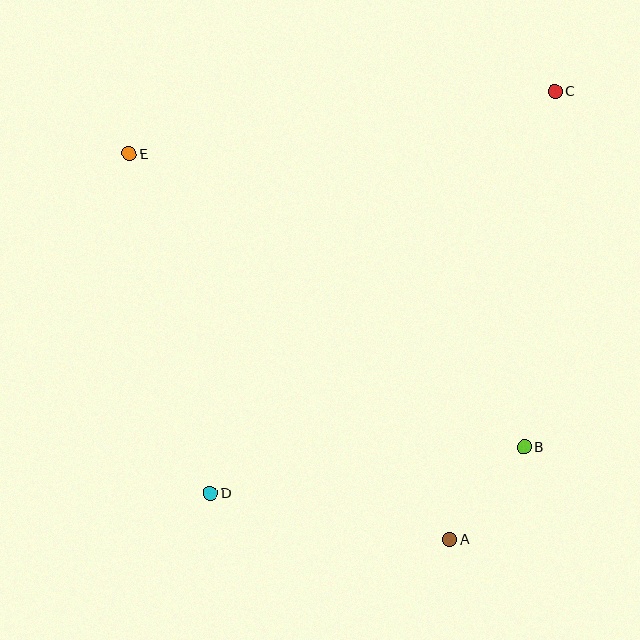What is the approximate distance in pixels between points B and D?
The distance between B and D is approximately 318 pixels.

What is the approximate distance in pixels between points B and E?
The distance between B and E is approximately 492 pixels.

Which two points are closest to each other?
Points A and B are closest to each other.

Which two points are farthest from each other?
Points C and D are farthest from each other.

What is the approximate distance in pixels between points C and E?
The distance between C and E is approximately 430 pixels.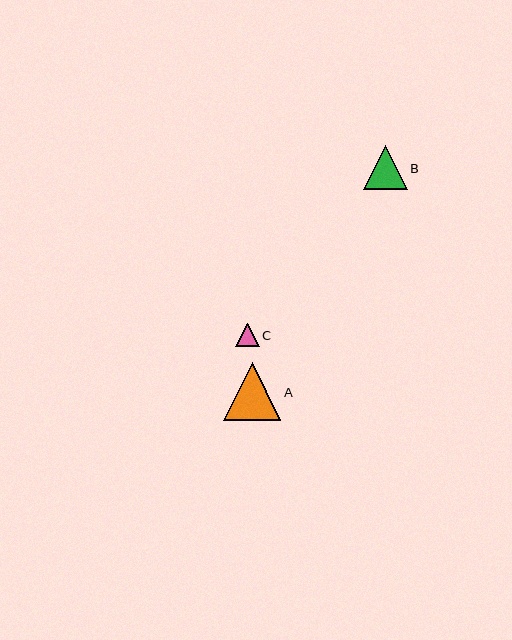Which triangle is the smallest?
Triangle C is the smallest with a size of approximately 24 pixels.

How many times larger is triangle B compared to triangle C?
Triangle B is approximately 1.8 times the size of triangle C.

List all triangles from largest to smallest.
From largest to smallest: A, B, C.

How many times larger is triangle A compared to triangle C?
Triangle A is approximately 2.4 times the size of triangle C.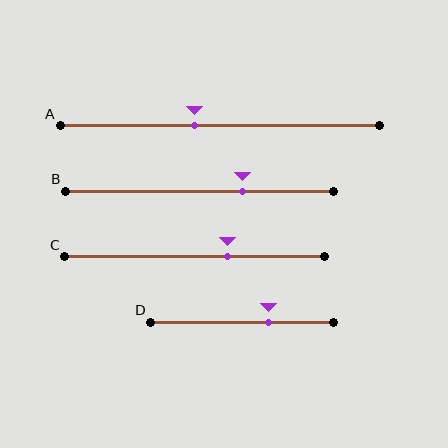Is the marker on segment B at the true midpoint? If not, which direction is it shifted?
No, the marker on segment B is shifted to the right by about 16% of the segment length.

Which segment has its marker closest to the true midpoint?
Segment A has its marker closest to the true midpoint.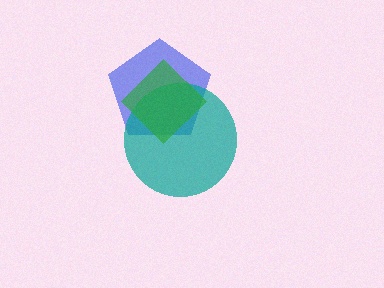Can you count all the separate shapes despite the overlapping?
Yes, there are 3 separate shapes.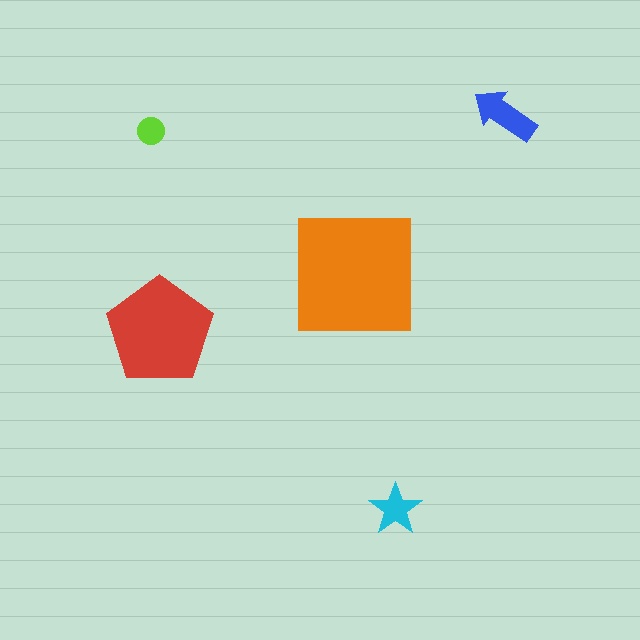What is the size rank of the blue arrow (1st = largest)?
3rd.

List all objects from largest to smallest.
The orange square, the red pentagon, the blue arrow, the cyan star, the lime circle.